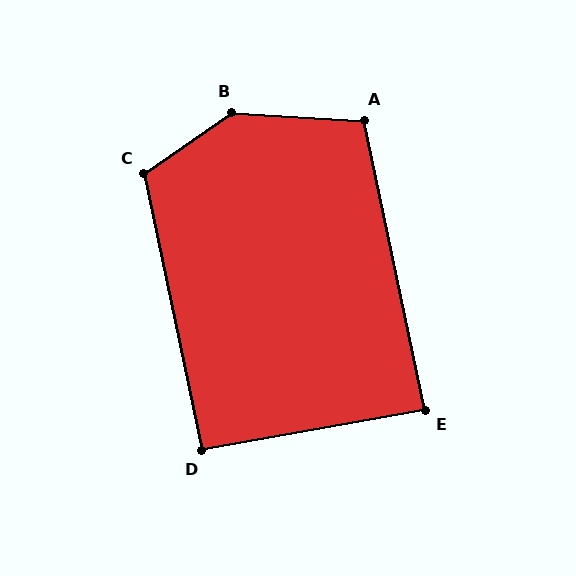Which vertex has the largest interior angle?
B, at approximately 142 degrees.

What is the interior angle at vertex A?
Approximately 105 degrees (obtuse).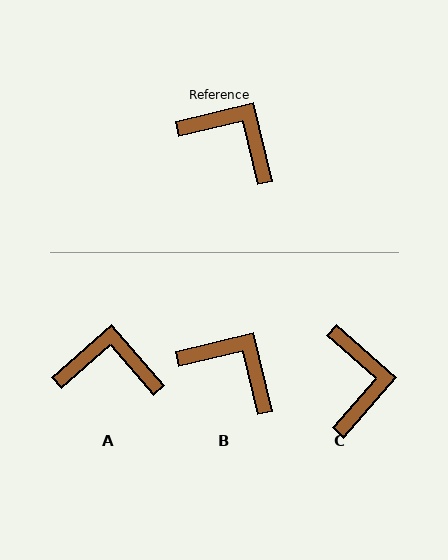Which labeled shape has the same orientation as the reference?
B.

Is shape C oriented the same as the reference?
No, it is off by about 55 degrees.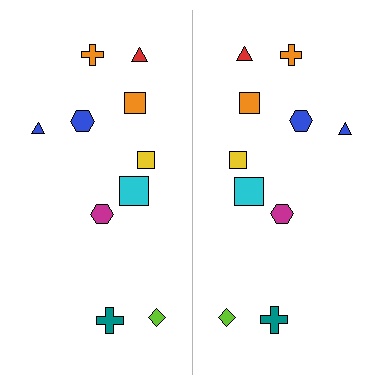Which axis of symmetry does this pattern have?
The pattern has a vertical axis of symmetry running through the center of the image.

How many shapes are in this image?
There are 20 shapes in this image.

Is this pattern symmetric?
Yes, this pattern has bilateral (reflection) symmetry.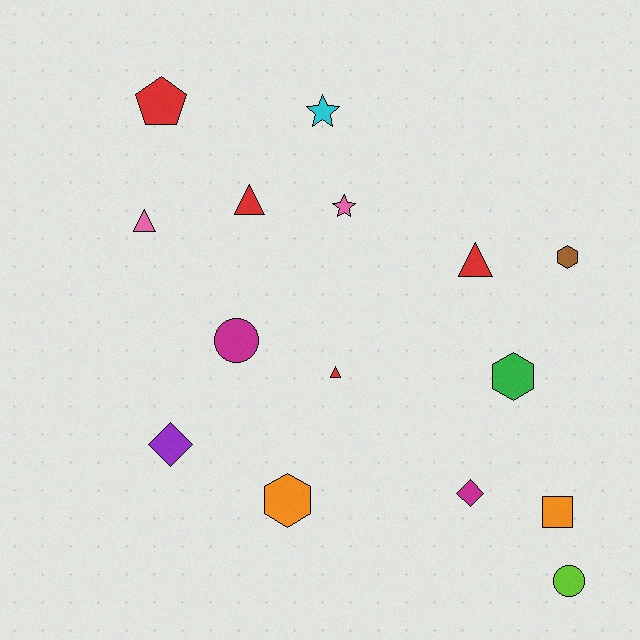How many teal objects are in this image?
There are no teal objects.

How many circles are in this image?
There are 2 circles.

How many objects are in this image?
There are 15 objects.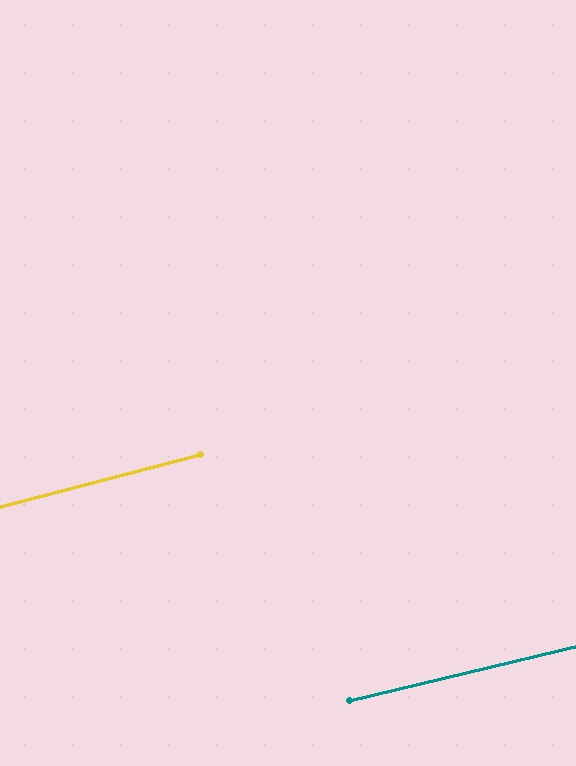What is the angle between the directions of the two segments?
Approximately 1 degree.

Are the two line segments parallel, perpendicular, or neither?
Parallel — their directions differ by only 1.0°.